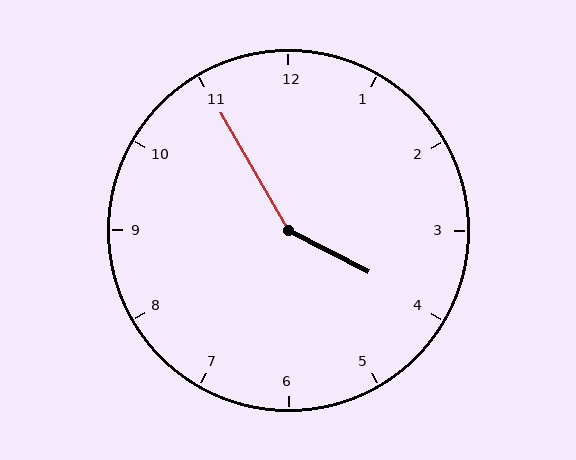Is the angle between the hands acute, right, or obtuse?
It is obtuse.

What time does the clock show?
3:55.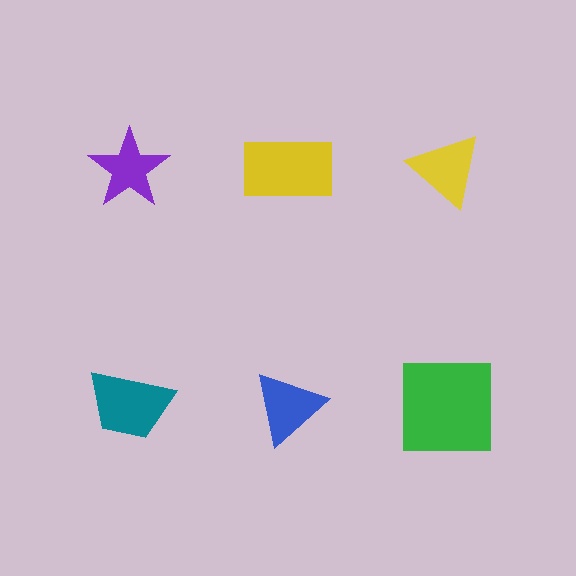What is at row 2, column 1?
A teal trapezoid.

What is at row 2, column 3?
A green square.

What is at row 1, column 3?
A yellow triangle.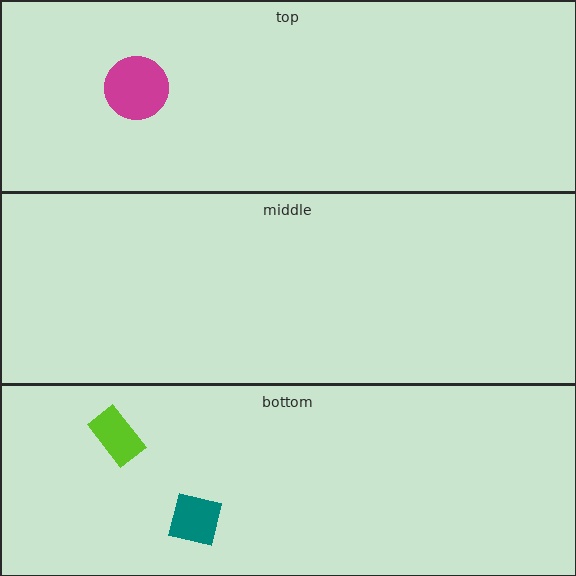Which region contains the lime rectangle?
The bottom region.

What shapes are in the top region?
The magenta circle.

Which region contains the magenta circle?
The top region.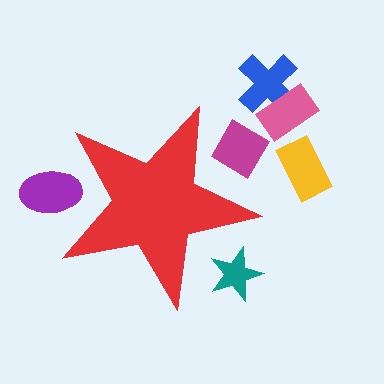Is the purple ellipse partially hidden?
Yes, the purple ellipse is partially hidden behind the red star.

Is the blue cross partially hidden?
No, the blue cross is fully visible.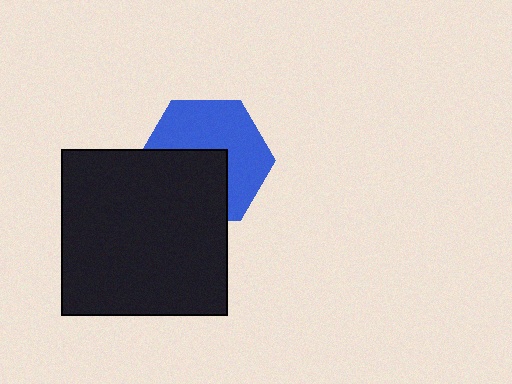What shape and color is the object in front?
The object in front is a black square.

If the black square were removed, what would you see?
You would see the complete blue hexagon.